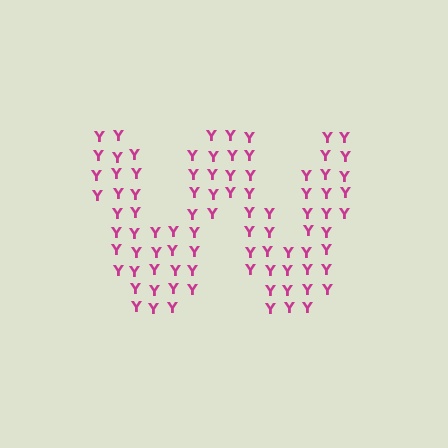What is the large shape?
The large shape is the letter W.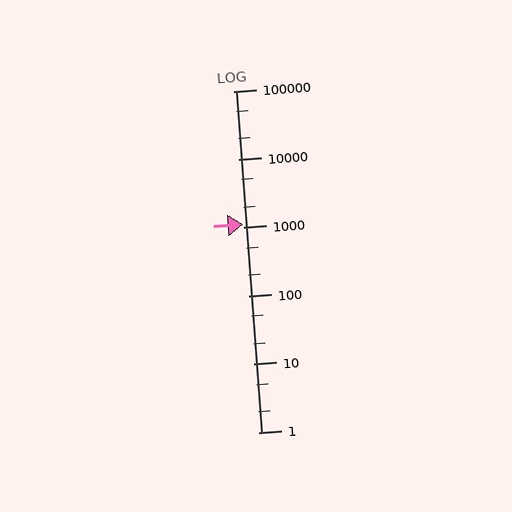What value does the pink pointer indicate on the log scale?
The pointer indicates approximately 1100.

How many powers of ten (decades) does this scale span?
The scale spans 5 decades, from 1 to 100000.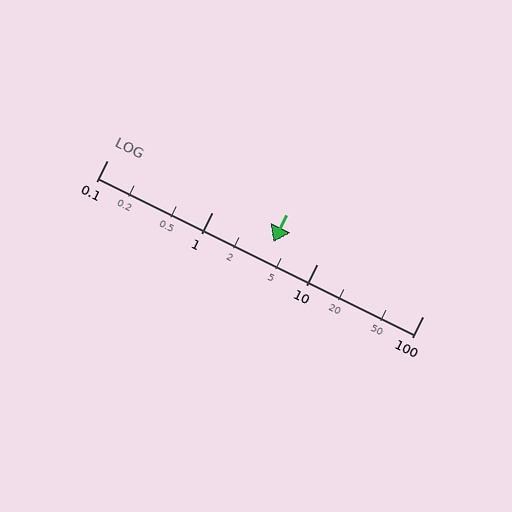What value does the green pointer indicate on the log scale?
The pointer indicates approximately 3.8.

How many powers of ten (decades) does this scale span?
The scale spans 3 decades, from 0.1 to 100.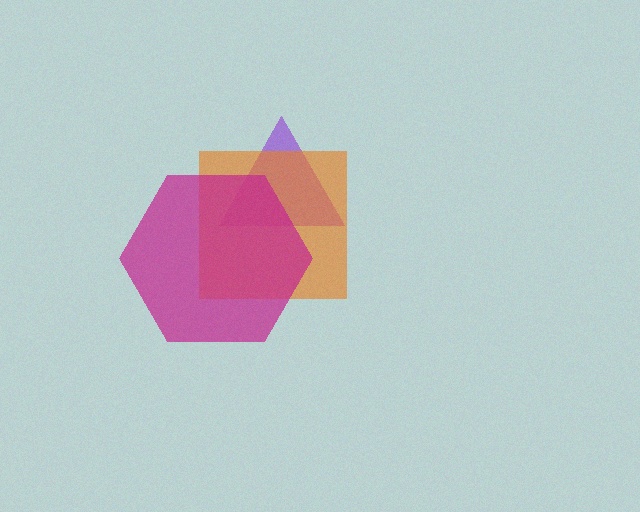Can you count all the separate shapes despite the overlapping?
Yes, there are 3 separate shapes.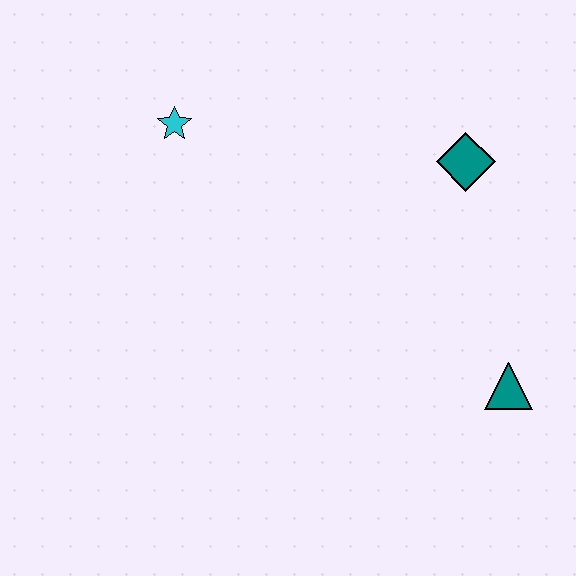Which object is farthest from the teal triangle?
The cyan star is farthest from the teal triangle.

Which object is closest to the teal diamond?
The teal triangle is closest to the teal diamond.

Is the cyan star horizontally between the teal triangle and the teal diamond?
No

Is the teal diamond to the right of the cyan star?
Yes